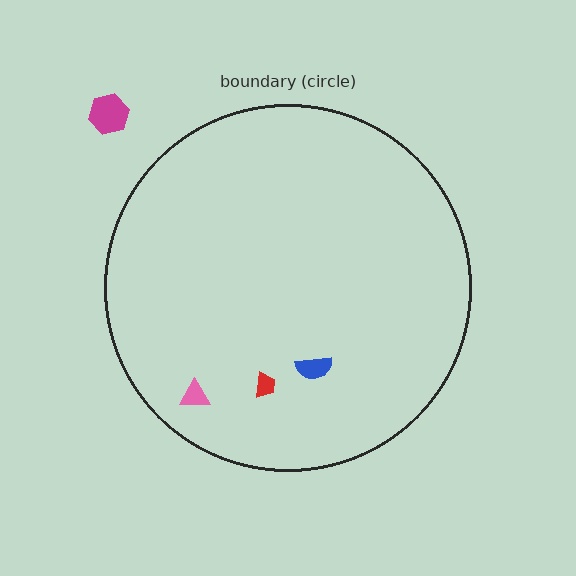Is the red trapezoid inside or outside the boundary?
Inside.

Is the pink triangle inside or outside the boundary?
Inside.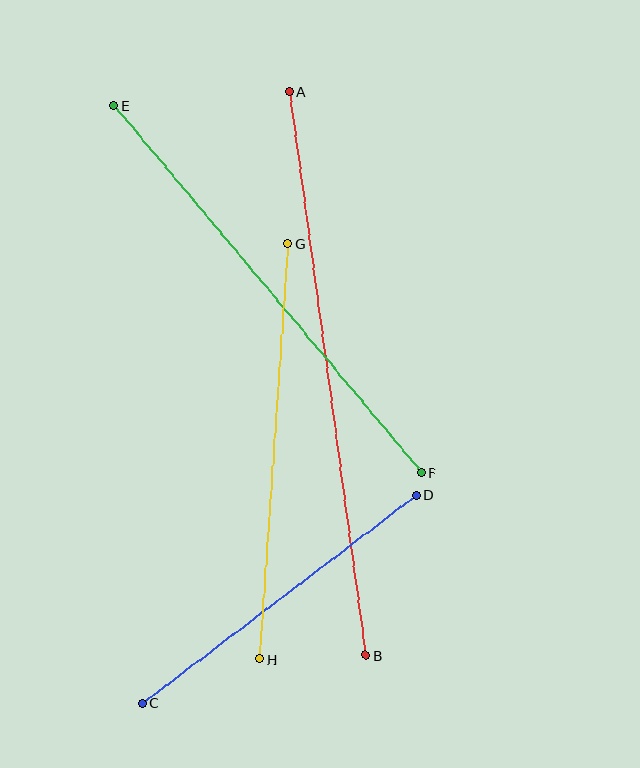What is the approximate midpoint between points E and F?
The midpoint is at approximately (268, 289) pixels.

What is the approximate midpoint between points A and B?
The midpoint is at approximately (327, 373) pixels.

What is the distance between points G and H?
The distance is approximately 416 pixels.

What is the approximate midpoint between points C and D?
The midpoint is at approximately (279, 599) pixels.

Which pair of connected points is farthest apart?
Points A and B are farthest apart.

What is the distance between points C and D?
The distance is approximately 344 pixels.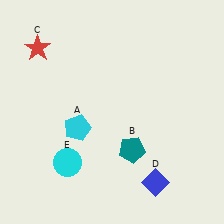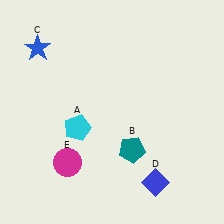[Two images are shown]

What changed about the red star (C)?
In Image 1, C is red. In Image 2, it changed to blue.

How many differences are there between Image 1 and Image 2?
There are 2 differences between the two images.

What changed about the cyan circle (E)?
In Image 1, E is cyan. In Image 2, it changed to magenta.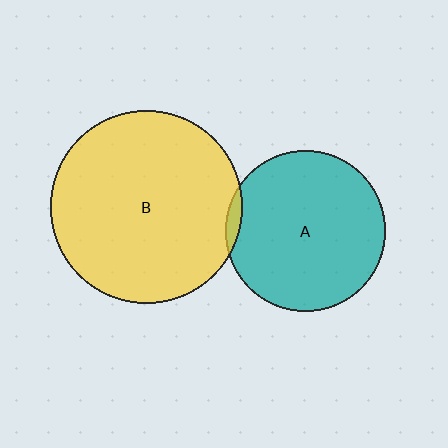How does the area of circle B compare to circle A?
Approximately 1.4 times.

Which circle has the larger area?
Circle B (yellow).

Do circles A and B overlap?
Yes.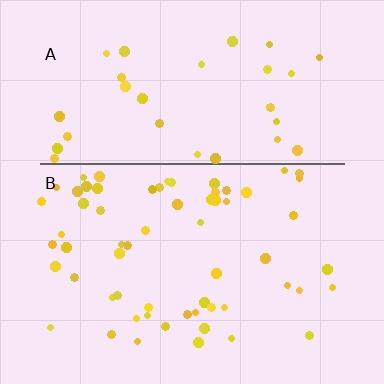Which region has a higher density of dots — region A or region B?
B (the bottom).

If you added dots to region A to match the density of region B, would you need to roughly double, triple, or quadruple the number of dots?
Approximately double.